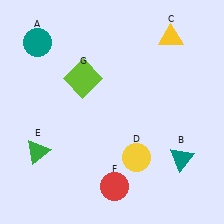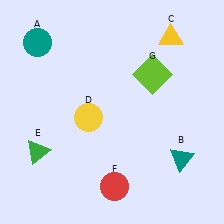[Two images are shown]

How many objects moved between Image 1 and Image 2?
2 objects moved between the two images.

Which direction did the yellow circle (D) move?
The yellow circle (D) moved left.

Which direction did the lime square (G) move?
The lime square (G) moved right.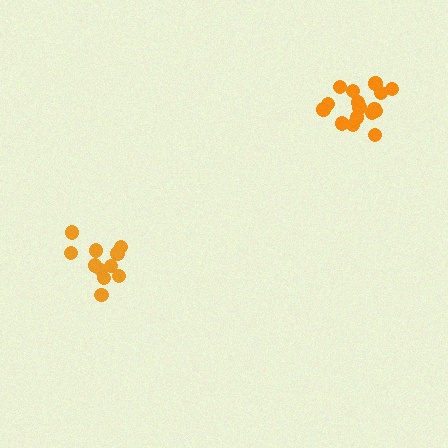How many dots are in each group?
Group 1: 11 dots, Group 2: 16 dots (27 total).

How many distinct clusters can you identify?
There are 2 distinct clusters.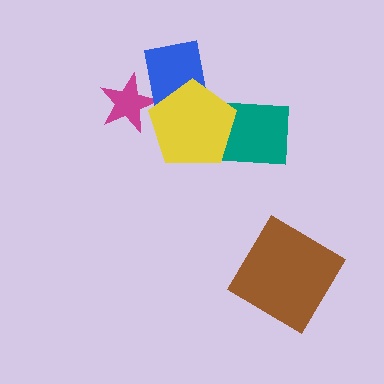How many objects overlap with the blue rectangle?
3 objects overlap with the blue rectangle.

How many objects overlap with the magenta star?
2 objects overlap with the magenta star.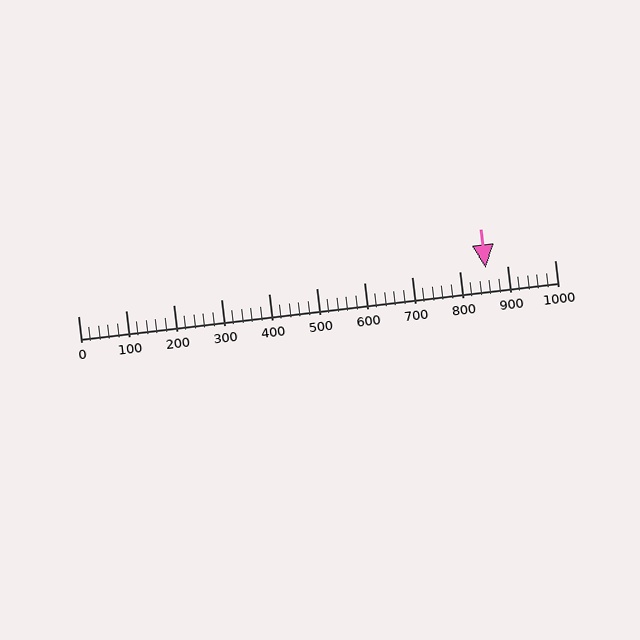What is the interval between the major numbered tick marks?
The major tick marks are spaced 100 units apart.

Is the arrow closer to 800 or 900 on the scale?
The arrow is closer to 900.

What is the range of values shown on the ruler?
The ruler shows values from 0 to 1000.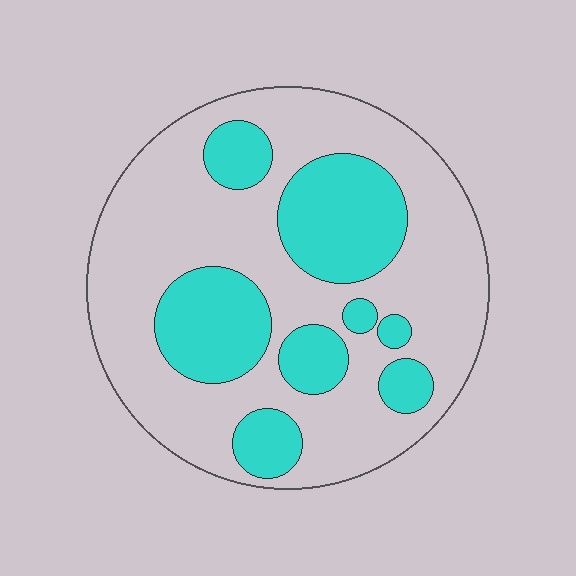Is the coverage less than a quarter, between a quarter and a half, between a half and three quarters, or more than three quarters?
Between a quarter and a half.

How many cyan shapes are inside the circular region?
8.